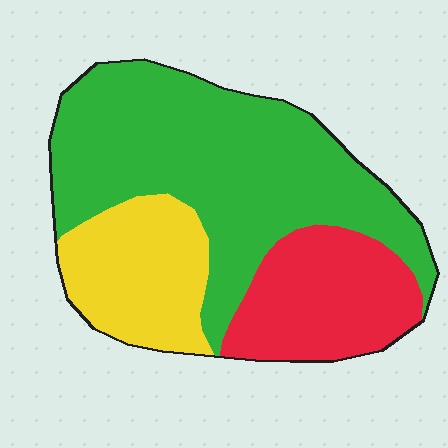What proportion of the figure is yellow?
Yellow covers around 20% of the figure.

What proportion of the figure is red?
Red covers roughly 25% of the figure.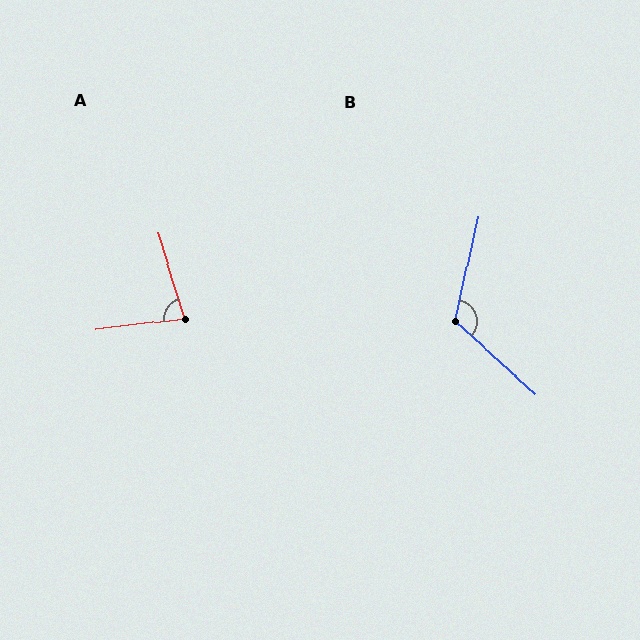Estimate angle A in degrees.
Approximately 80 degrees.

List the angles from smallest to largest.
A (80°), B (120°).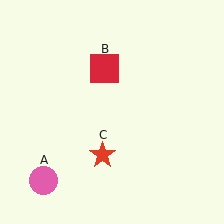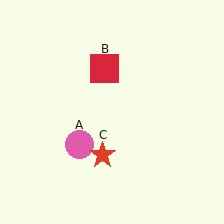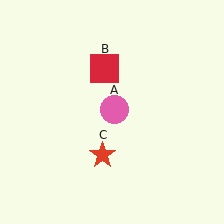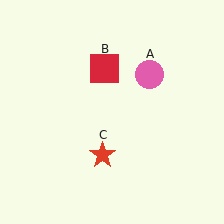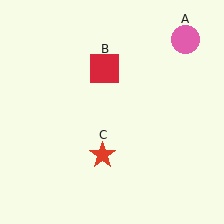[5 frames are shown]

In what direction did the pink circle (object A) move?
The pink circle (object A) moved up and to the right.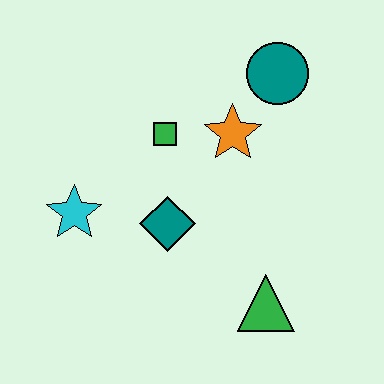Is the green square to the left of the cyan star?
No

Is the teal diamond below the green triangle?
No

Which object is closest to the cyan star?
The teal diamond is closest to the cyan star.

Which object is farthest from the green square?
The green triangle is farthest from the green square.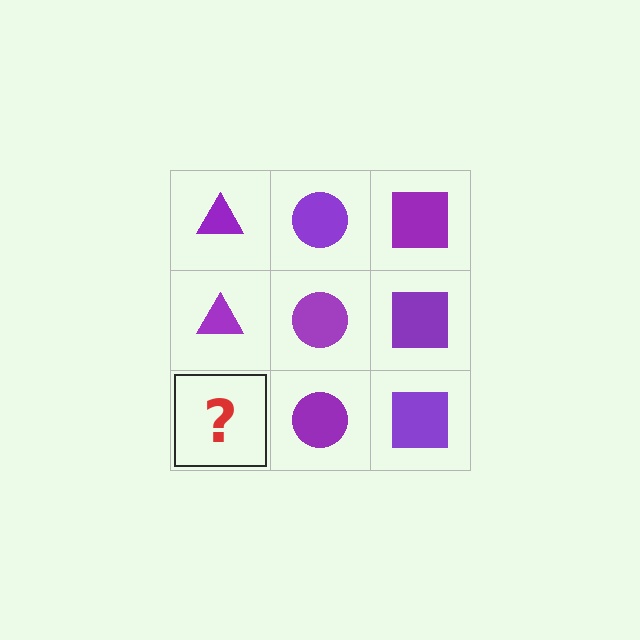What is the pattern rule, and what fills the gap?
The rule is that each column has a consistent shape. The gap should be filled with a purple triangle.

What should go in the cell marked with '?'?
The missing cell should contain a purple triangle.